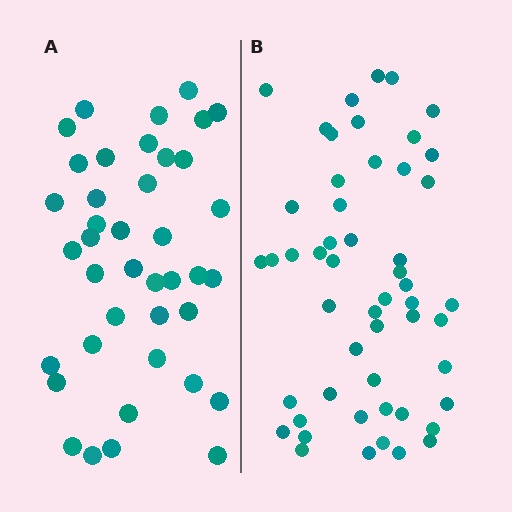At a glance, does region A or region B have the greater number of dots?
Region B (the right region) has more dots.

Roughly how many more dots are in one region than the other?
Region B has roughly 12 or so more dots than region A.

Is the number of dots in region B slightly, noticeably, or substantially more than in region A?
Region B has noticeably more, but not dramatically so. The ratio is roughly 1.3 to 1.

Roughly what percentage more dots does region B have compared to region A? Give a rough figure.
About 30% more.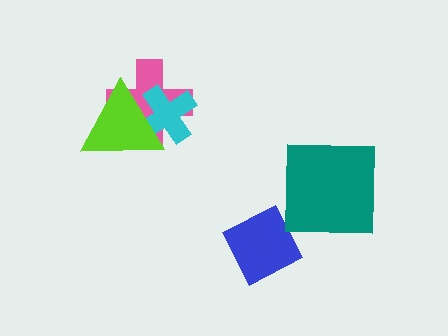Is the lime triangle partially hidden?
No, no other shape covers it.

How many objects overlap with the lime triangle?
2 objects overlap with the lime triangle.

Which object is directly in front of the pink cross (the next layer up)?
The cyan cross is directly in front of the pink cross.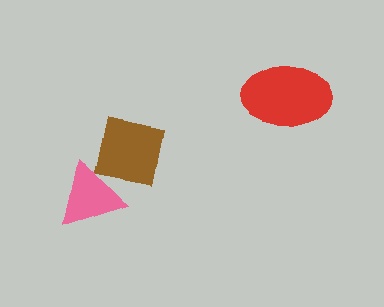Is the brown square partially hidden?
No, no other shape covers it.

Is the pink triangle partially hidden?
Yes, it is partially covered by another shape.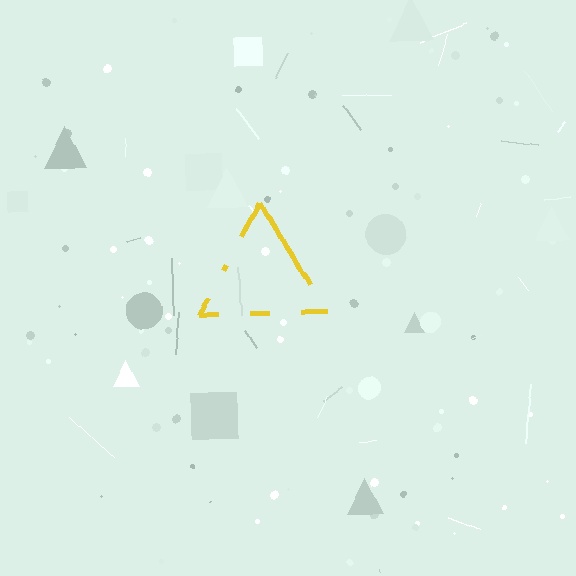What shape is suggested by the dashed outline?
The dashed outline suggests a triangle.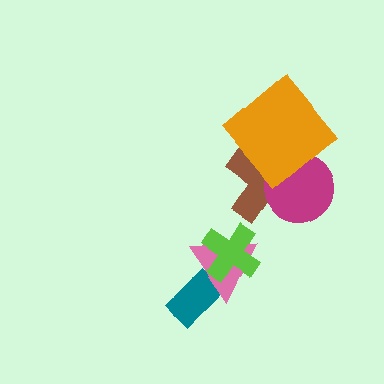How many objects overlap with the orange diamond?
2 objects overlap with the orange diamond.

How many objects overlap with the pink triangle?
2 objects overlap with the pink triangle.